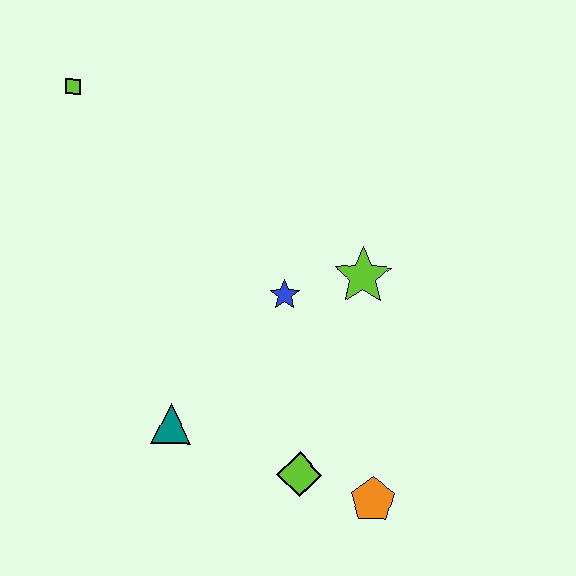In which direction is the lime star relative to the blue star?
The lime star is to the right of the blue star.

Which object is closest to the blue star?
The lime star is closest to the blue star.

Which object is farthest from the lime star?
The lime square is farthest from the lime star.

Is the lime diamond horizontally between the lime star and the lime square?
Yes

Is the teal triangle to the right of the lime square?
Yes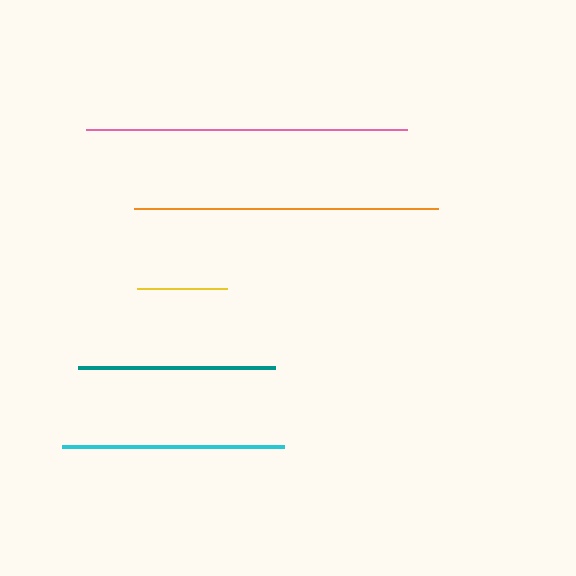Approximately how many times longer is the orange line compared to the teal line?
The orange line is approximately 1.5 times the length of the teal line.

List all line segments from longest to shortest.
From longest to shortest: pink, orange, cyan, teal, yellow.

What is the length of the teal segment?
The teal segment is approximately 197 pixels long.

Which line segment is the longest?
The pink line is the longest at approximately 321 pixels.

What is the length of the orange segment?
The orange segment is approximately 304 pixels long.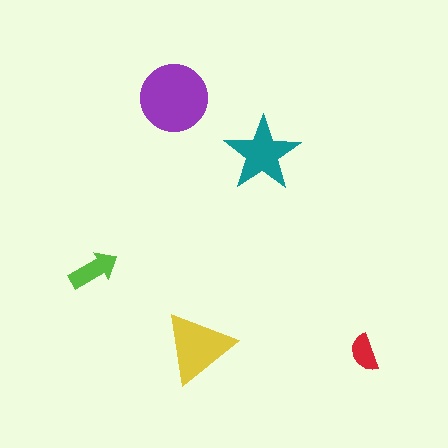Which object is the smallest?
The red semicircle.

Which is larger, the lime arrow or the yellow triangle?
The yellow triangle.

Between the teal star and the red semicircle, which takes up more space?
The teal star.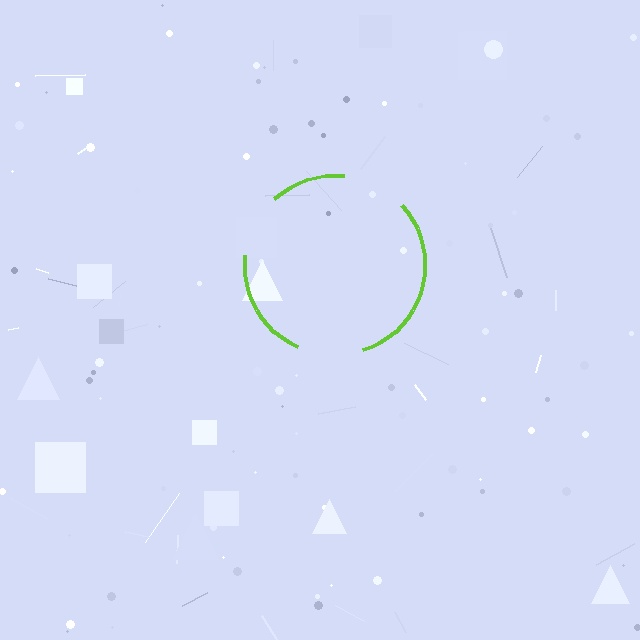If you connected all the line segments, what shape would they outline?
They would outline a circle.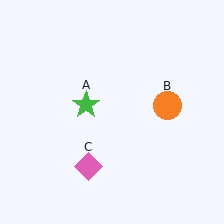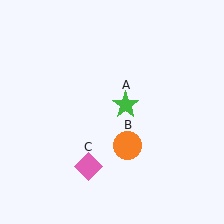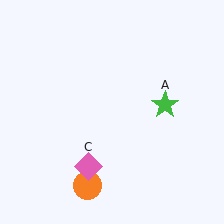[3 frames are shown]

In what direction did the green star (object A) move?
The green star (object A) moved right.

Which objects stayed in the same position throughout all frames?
Pink diamond (object C) remained stationary.